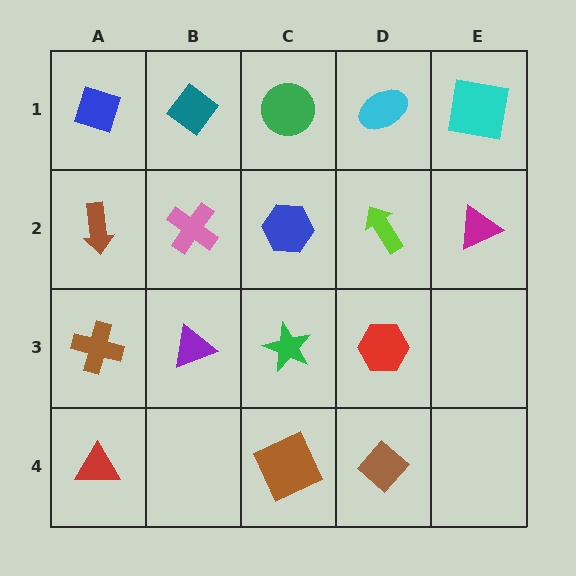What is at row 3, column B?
A purple triangle.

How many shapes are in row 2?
5 shapes.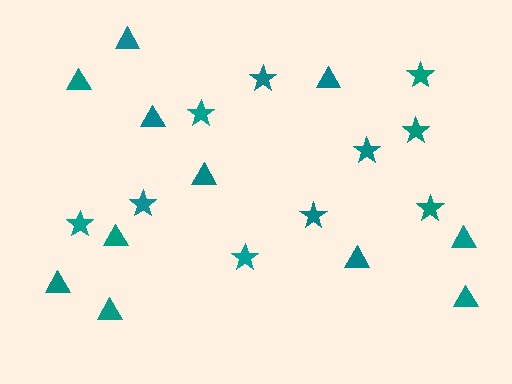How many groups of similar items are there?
There are 2 groups: one group of stars (10) and one group of triangles (11).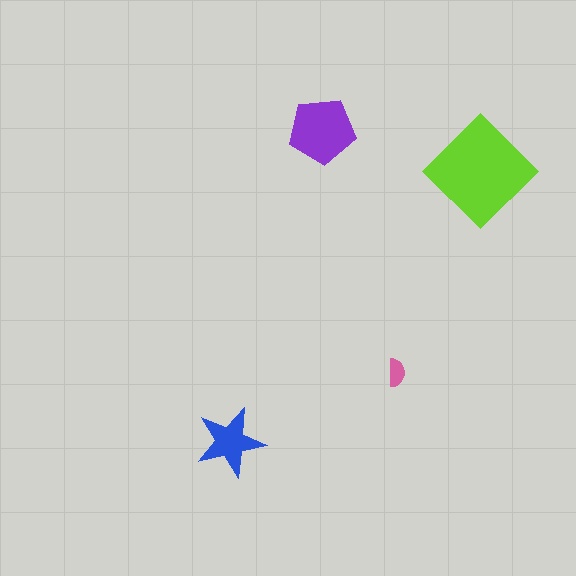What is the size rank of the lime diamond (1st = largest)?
1st.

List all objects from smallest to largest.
The pink semicircle, the blue star, the purple pentagon, the lime diamond.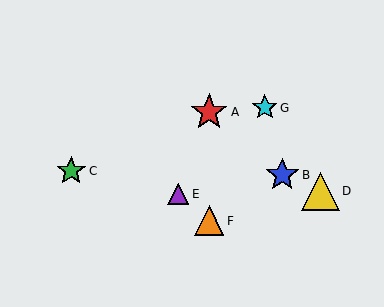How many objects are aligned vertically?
2 objects (A, F) are aligned vertically.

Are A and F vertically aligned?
Yes, both are at x≈209.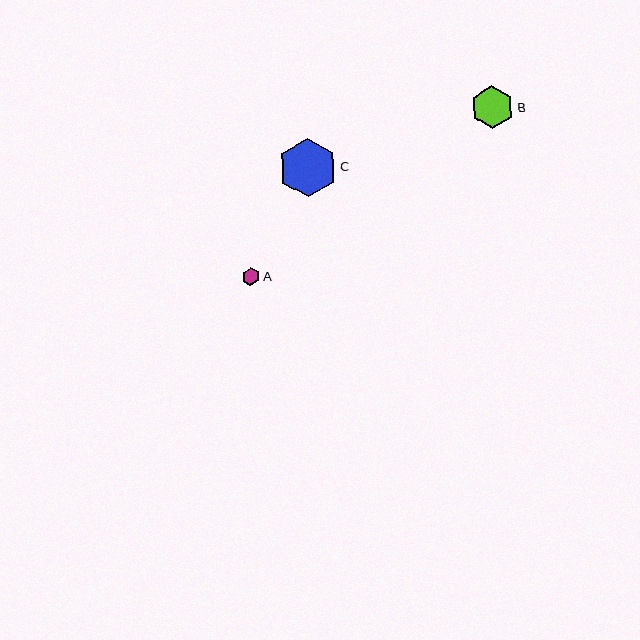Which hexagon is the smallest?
Hexagon A is the smallest with a size of approximately 17 pixels.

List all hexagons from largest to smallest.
From largest to smallest: C, B, A.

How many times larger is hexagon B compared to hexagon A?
Hexagon B is approximately 2.5 times the size of hexagon A.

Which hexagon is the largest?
Hexagon C is the largest with a size of approximately 59 pixels.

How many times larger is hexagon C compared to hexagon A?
Hexagon C is approximately 3.3 times the size of hexagon A.